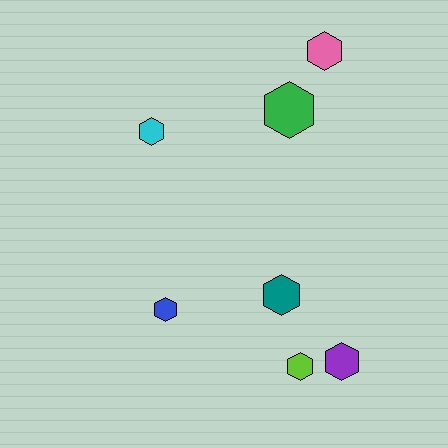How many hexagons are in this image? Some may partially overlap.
There are 7 hexagons.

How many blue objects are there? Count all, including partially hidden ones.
There is 1 blue object.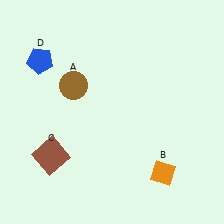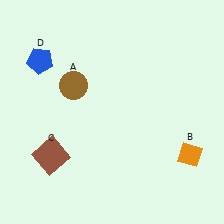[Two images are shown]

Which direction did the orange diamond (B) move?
The orange diamond (B) moved right.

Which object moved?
The orange diamond (B) moved right.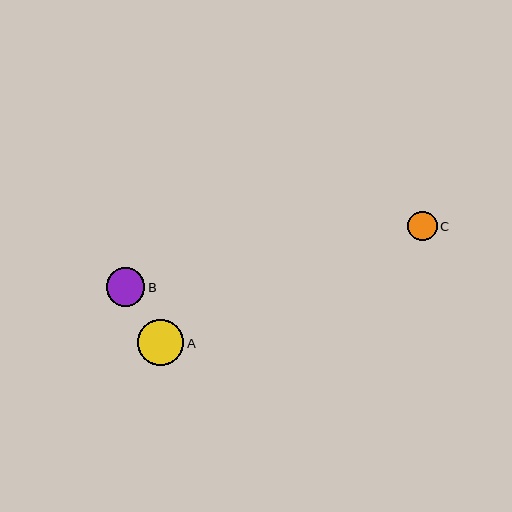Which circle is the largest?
Circle A is the largest with a size of approximately 46 pixels.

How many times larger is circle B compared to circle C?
Circle B is approximately 1.3 times the size of circle C.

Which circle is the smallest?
Circle C is the smallest with a size of approximately 30 pixels.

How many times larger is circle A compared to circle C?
Circle A is approximately 1.5 times the size of circle C.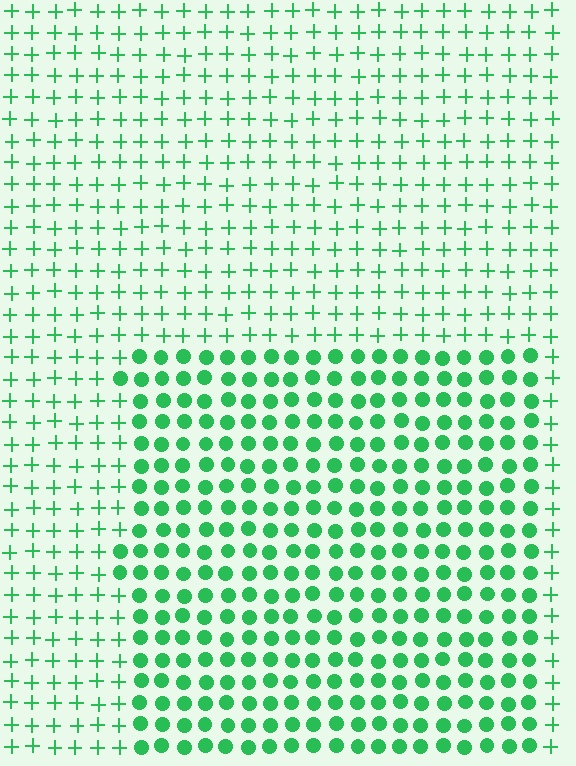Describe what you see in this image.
The image is filled with small green elements arranged in a uniform grid. A rectangle-shaped region contains circles, while the surrounding area contains plus signs. The boundary is defined purely by the change in element shape.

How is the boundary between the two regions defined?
The boundary is defined by a change in element shape: circles inside vs. plus signs outside. All elements share the same color and spacing.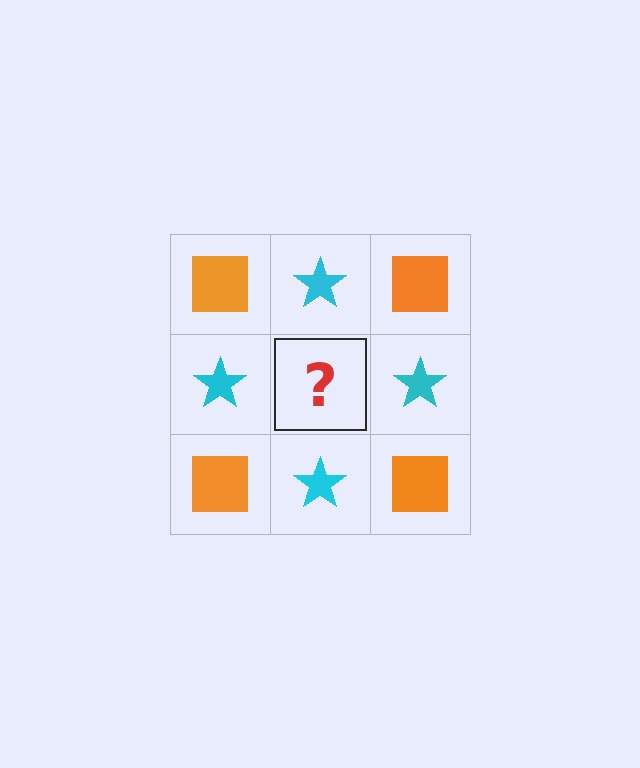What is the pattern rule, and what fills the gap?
The rule is that it alternates orange square and cyan star in a checkerboard pattern. The gap should be filled with an orange square.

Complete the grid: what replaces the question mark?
The question mark should be replaced with an orange square.